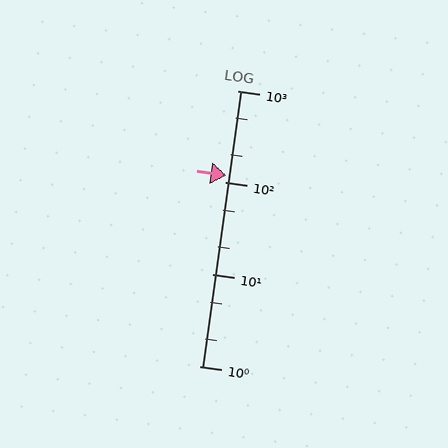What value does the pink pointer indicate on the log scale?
The pointer indicates approximately 120.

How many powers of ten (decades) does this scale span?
The scale spans 3 decades, from 1 to 1000.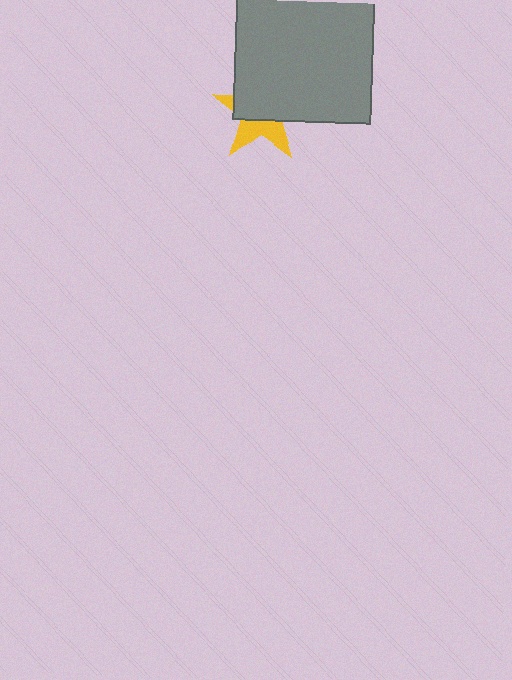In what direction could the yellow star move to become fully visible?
The yellow star could move down. That would shift it out from behind the gray rectangle entirely.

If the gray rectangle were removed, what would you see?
You would see the complete yellow star.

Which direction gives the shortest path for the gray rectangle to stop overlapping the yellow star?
Moving up gives the shortest separation.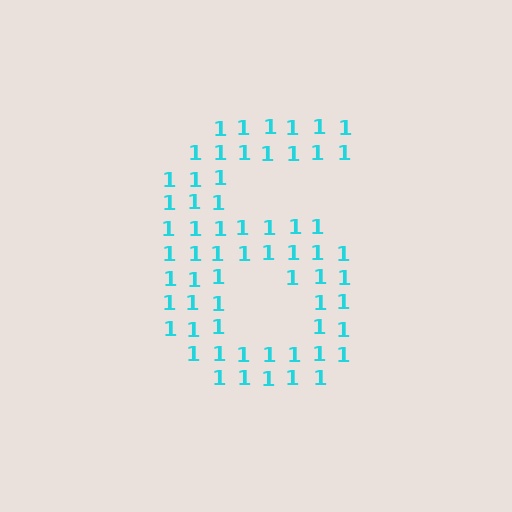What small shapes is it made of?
It is made of small digit 1's.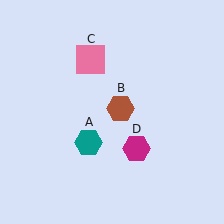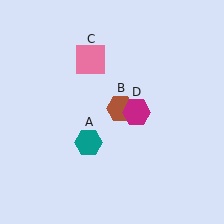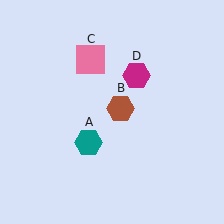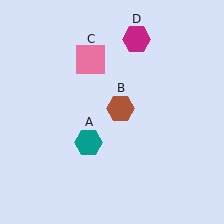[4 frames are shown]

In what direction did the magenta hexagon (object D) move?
The magenta hexagon (object D) moved up.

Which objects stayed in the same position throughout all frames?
Teal hexagon (object A) and brown hexagon (object B) and pink square (object C) remained stationary.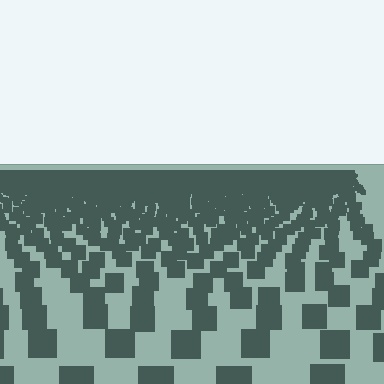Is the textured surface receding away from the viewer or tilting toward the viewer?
The surface is receding away from the viewer. Texture elements get smaller and denser toward the top.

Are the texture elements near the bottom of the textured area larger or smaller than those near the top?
Larger. Near the bottom, elements are closer to the viewer and appear at a bigger on-screen size.